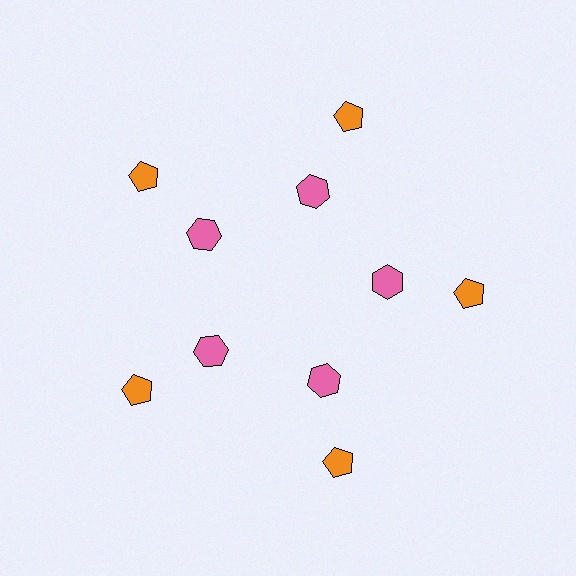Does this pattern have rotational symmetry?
Yes, this pattern has 5-fold rotational symmetry. It looks the same after rotating 72 degrees around the center.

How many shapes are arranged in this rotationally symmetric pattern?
There are 10 shapes, arranged in 5 groups of 2.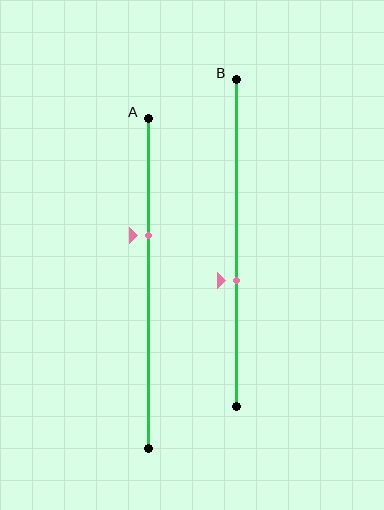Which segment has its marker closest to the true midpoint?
Segment B has its marker closest to the true midpoint.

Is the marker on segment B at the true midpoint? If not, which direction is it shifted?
No, the marker on segment B is shifted downward by about 11% of the segment length.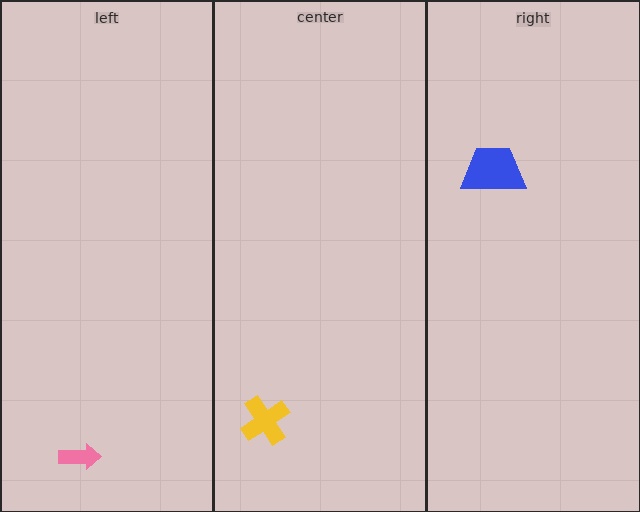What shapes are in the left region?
The pink arrow.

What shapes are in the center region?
The yellow cross.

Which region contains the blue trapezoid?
The right region.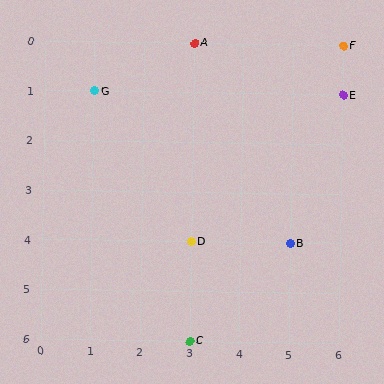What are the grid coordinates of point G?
Point G is at grid coordinates (1, 1).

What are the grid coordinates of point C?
Point C is at grid coordinates (3, 6).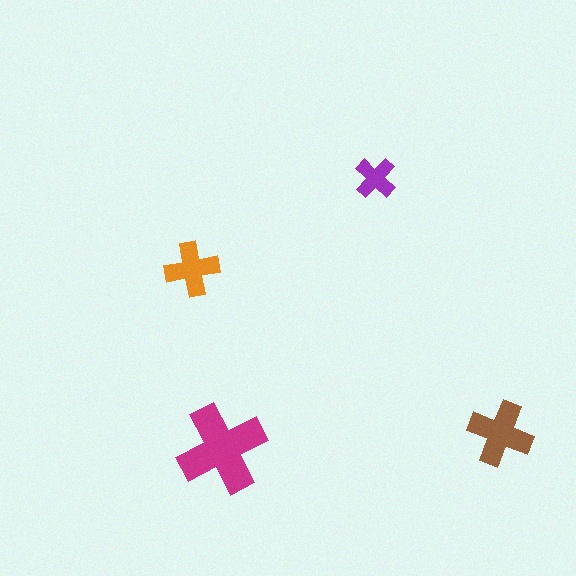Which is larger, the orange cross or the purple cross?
The orange one.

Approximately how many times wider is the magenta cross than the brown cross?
About 1.5 times wider.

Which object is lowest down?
The magenta cross is bottommost.